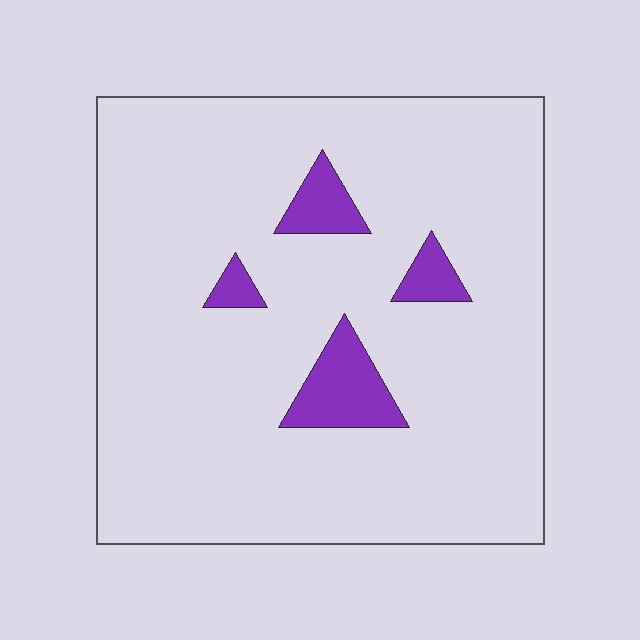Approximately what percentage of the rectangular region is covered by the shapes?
Approximately 10%.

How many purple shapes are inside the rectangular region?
4.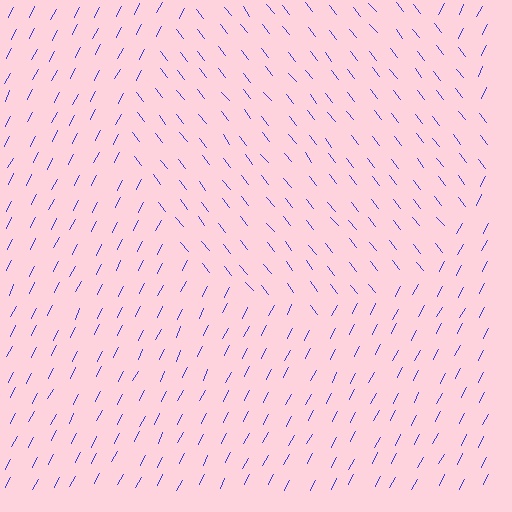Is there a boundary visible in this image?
Yes, there is a texture boundary formed by a change in line orientation.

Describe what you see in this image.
The image is filled with small blue line segments. A circle region in the image has lines oriented differently from the surrounding lines, creating a visible texture boundary.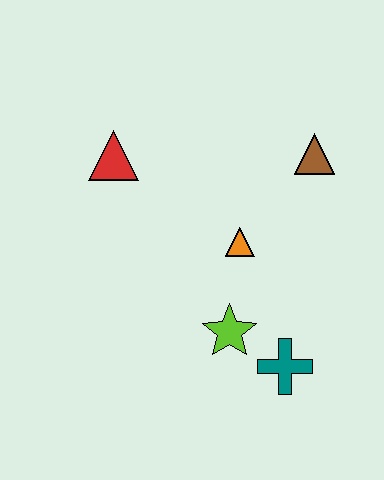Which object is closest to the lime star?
The teal cross is closest to the lime star.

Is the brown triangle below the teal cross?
No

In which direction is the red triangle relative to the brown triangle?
The red triangle is to the left of the brown triangle.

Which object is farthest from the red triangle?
The teal cross is farthest from the red triangle.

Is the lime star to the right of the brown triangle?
No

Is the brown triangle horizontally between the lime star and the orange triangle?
No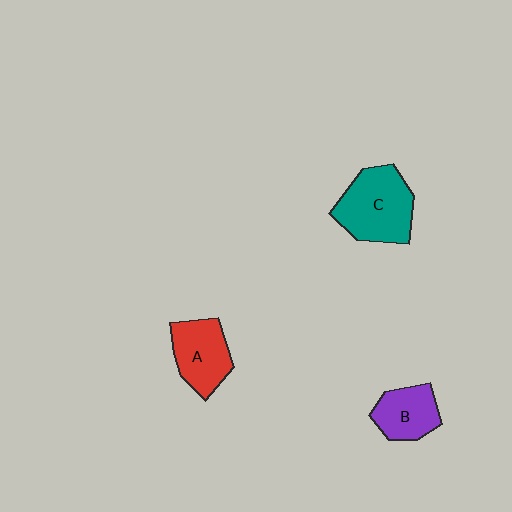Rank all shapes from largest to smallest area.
From largest to smallest: C (teal), A (red), B (purple).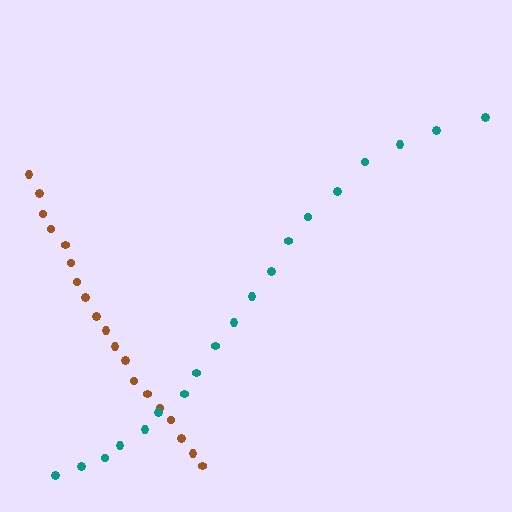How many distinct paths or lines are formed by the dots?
There are 2 distinct paths.